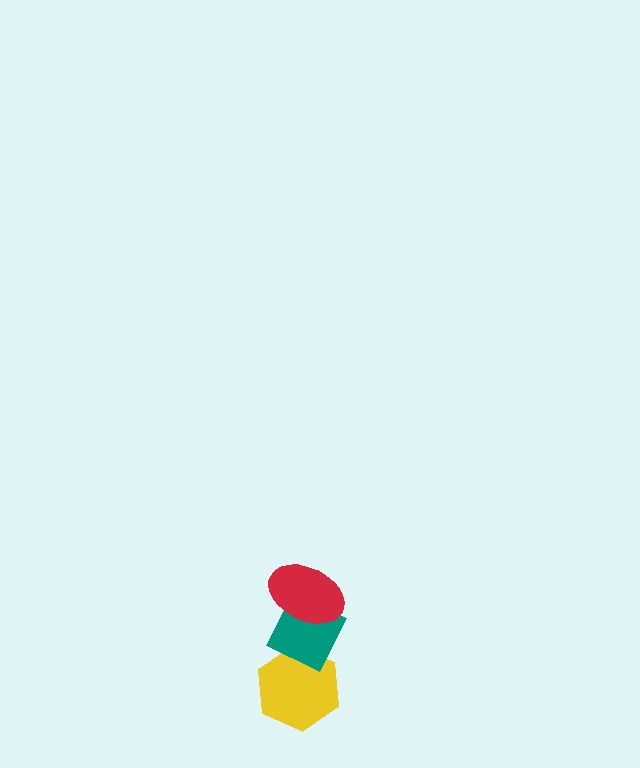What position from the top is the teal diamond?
The teal diamond is 2nd from the top.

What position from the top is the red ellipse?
The red ellipse is 1st from the top.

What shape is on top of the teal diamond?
The red ellipse is on top of the teal diamond.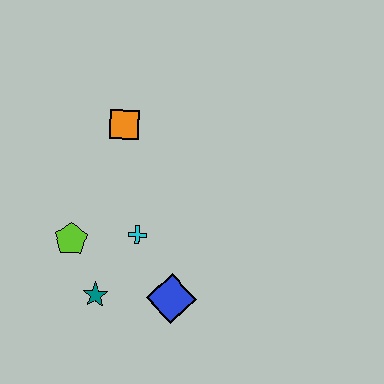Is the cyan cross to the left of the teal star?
No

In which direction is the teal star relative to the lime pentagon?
The teal star is below the lime pentagon.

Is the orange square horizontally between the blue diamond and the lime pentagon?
Yes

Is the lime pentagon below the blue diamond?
No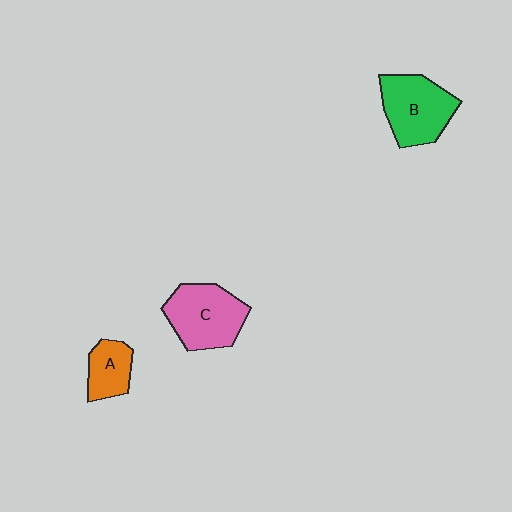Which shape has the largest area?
Shape C (pink).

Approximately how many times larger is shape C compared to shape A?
Approximately 1.8 times.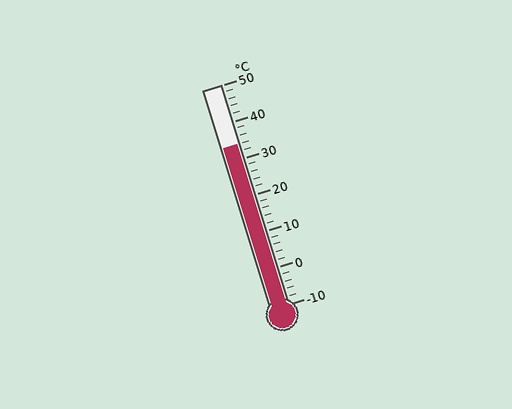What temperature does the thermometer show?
The thermometer shows approximately 34°C.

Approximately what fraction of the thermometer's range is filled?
The thermometer is filled to approximately 75% of its range.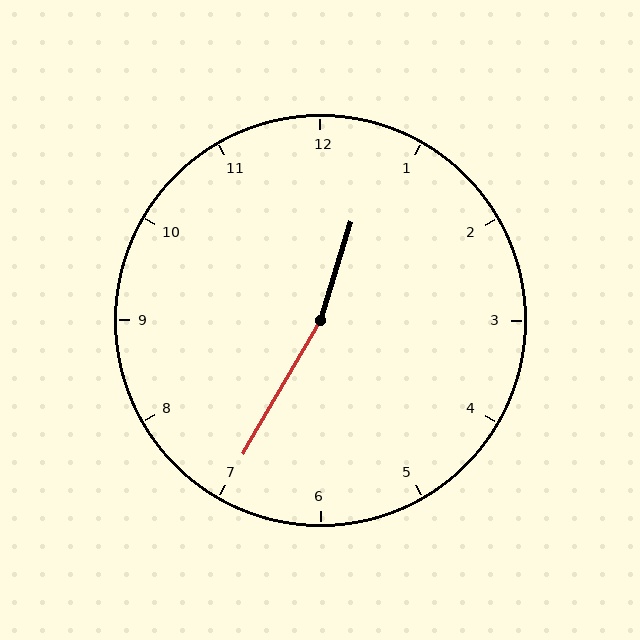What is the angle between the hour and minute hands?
Approximately 168 degrees.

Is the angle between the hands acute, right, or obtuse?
It is obtuse.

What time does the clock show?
12:35.